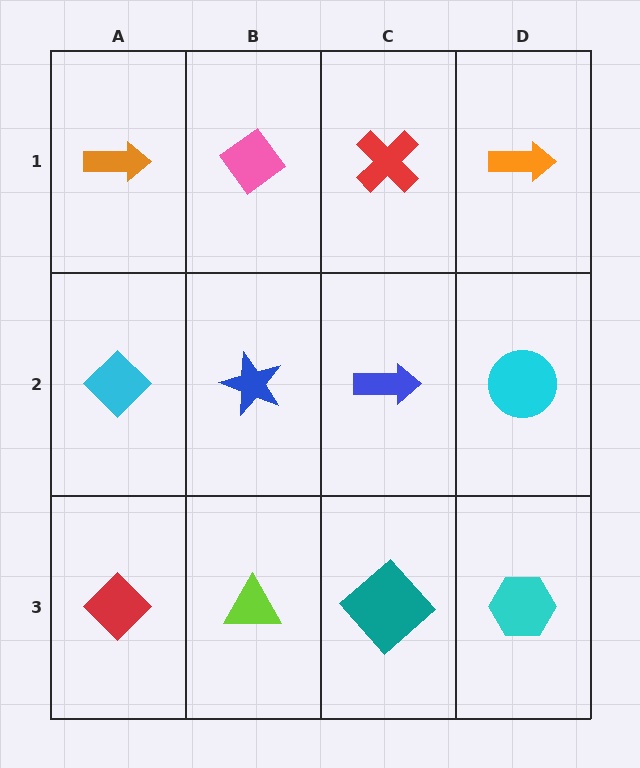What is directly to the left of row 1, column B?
An orange arrow.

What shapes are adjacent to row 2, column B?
A pink diamond (row 1, column B), a lime triangle (row 3, column B), a cyan diamond (row 2, column A), a blue arrow (row 2, column C).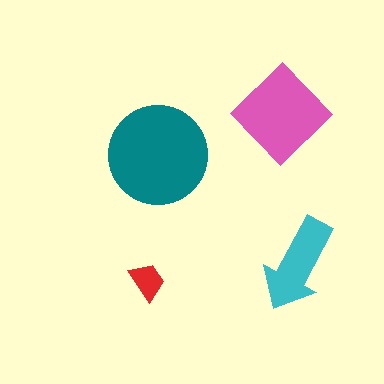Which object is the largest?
The teal circle.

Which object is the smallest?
The red trapezoid.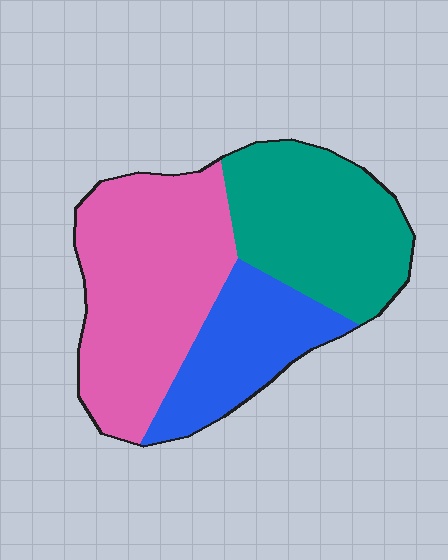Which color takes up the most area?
Pink, at roughly 45%.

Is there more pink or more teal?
Pink.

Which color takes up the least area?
Blue, at roughly 25%.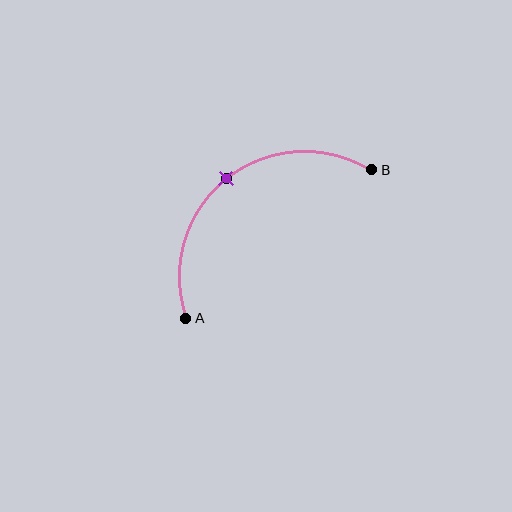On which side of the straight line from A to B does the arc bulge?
The arc bulges above and to the left of the straight line connecting A and B.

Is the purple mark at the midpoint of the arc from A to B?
Yes. The purple mark lies on the arc at equal arc-length from both A and B — it is the arc midpoint.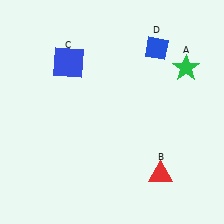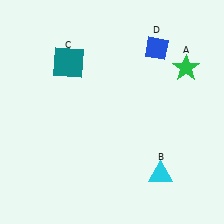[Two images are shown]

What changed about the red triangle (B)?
In Image 1, B is red. In Image 2, it changed to cyan.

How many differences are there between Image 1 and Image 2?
There are 2 differences between the two images.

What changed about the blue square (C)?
In Image 1, C is blue. In Image 2, it changed to teal.